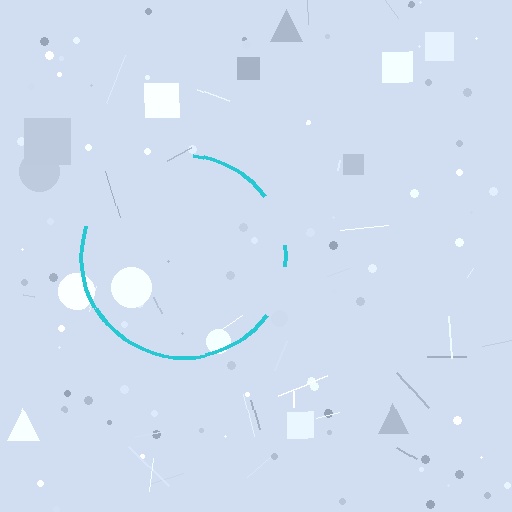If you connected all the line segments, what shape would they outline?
They would outline a circle.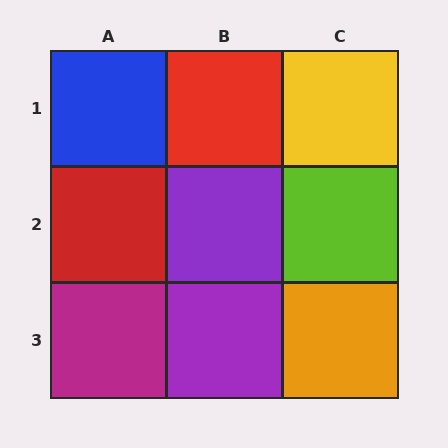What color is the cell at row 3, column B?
Purple.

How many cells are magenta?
1 cell is magenta.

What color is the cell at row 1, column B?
Red.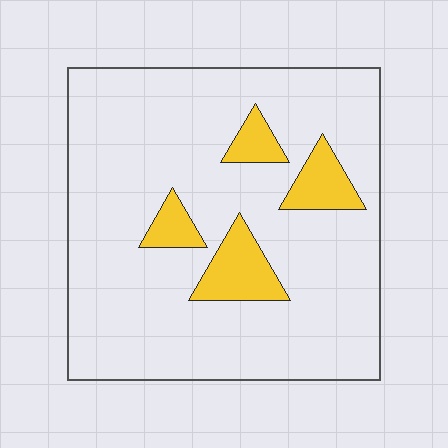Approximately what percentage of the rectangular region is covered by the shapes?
Approximately 15%.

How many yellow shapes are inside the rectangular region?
4.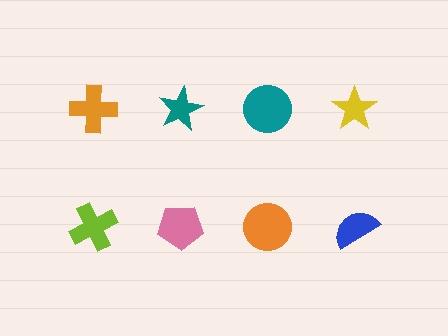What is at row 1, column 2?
A teal star.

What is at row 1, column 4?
A yellow star.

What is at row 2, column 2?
A pink pentagon.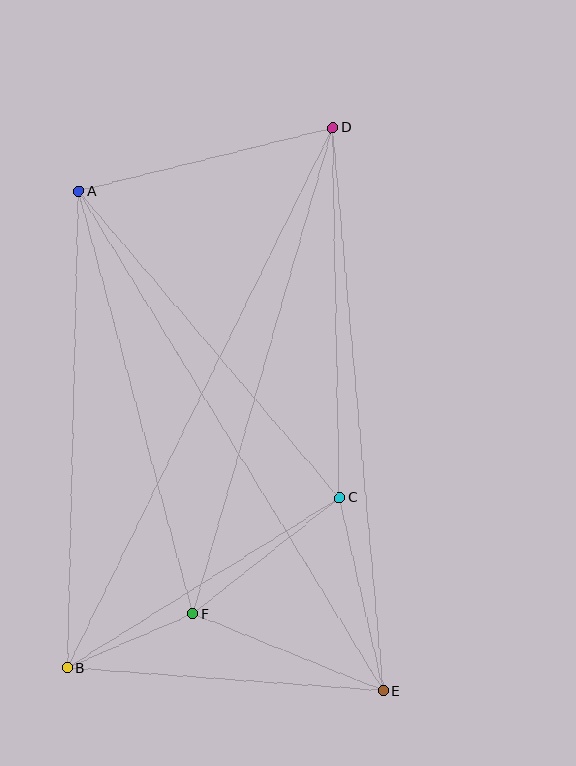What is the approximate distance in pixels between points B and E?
The distance between B and E is approximately 317 pixels.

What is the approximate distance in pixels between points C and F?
The distance between C and F is approximately 187 pixels.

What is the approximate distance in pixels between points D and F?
The distance between D and F is approximately 506 pixels.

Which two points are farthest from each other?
Points B and D are farthest from each other.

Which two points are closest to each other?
Points B and F are closest to each other.